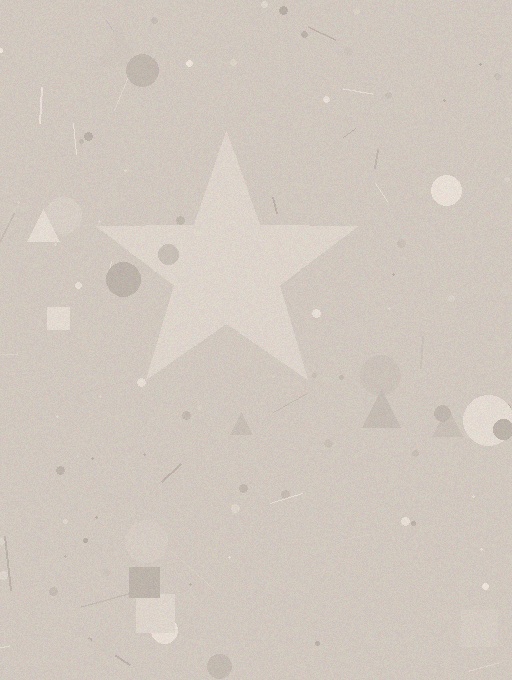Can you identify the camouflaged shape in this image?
The camouflaged shape is a star.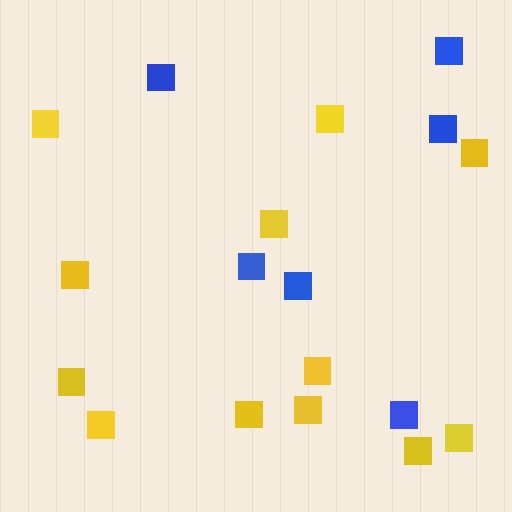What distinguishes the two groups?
There are 2 groups: one group of yellow squares (12) and one group of blue squares (6).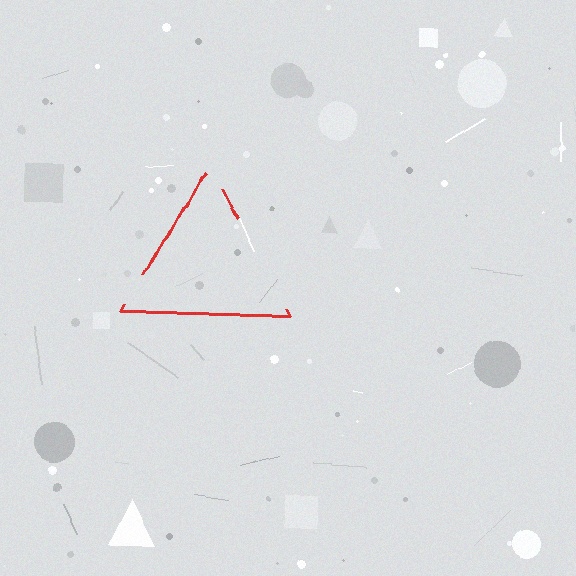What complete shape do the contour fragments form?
The contour fragments form a triangle.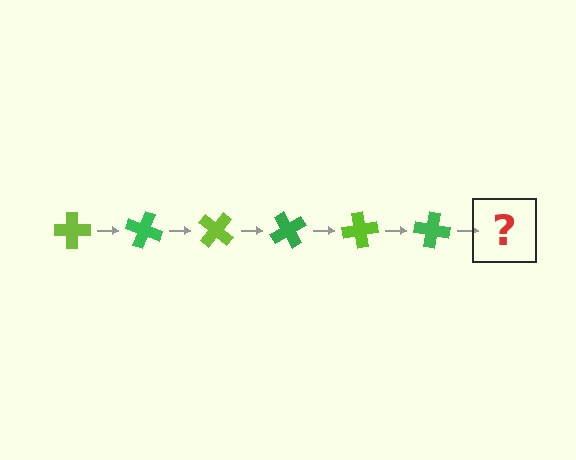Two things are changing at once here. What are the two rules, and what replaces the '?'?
The two rules are that it rotates 20 degrees each step and the color cycles through lime and green. The '?' should be a lime cross, rotated 120 degrees from the start.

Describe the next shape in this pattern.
It should be a lime cross, rotated 120 degrees from the start.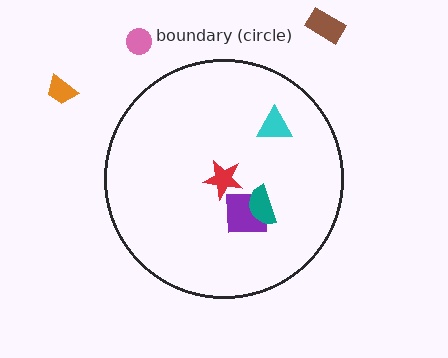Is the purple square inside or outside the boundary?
Inside.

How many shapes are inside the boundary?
4 inside, 3 outside.